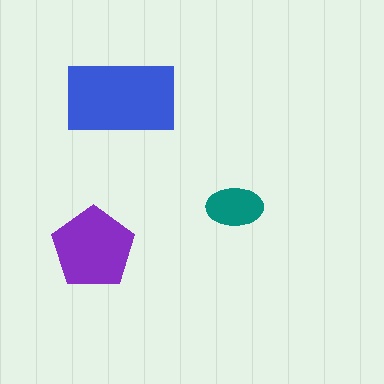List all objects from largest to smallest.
The blue rectangle, the purple pentagon, the teal ellipse.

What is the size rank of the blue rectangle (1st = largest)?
1st.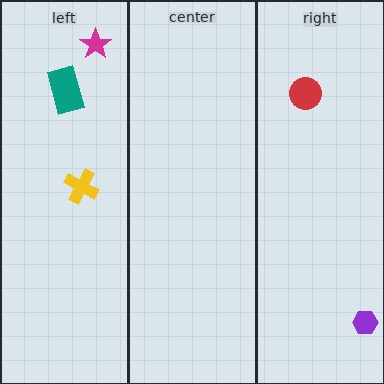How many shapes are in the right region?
2.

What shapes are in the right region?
The purple hexagon, the red circle.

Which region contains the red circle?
The right region.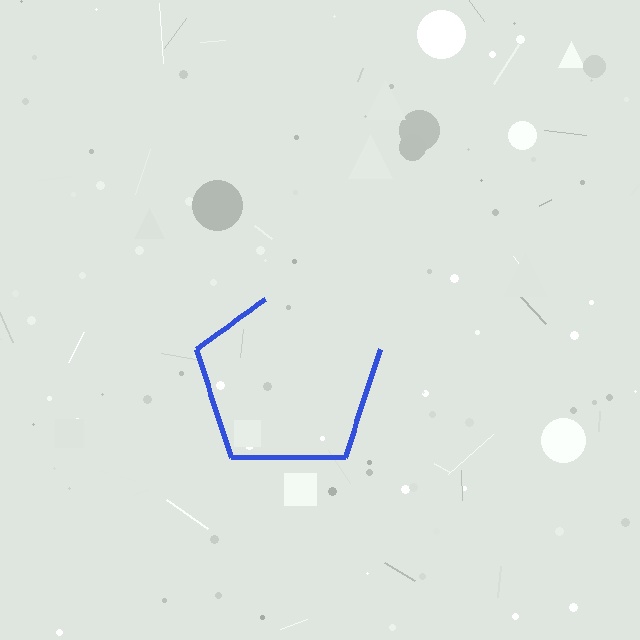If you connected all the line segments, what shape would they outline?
They would outline a pentagon.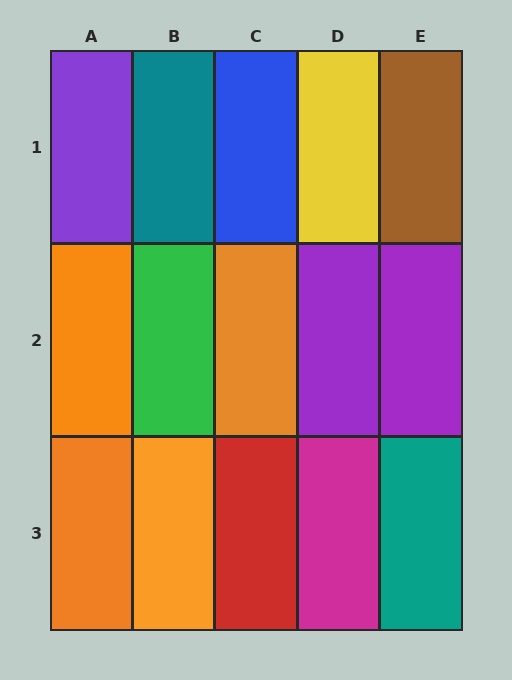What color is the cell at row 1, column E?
Brown.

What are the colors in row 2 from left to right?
Orange, green, orange, purple, purple.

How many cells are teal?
2 cells are teal.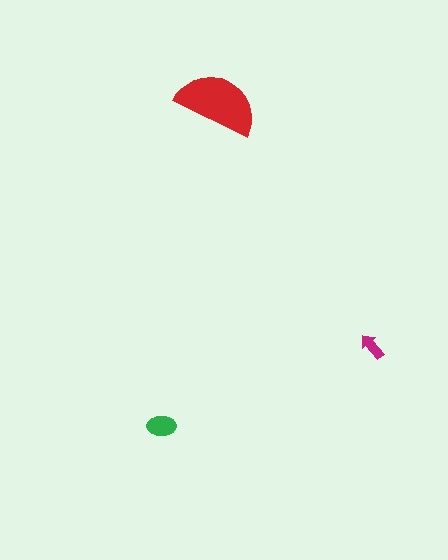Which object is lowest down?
The green ellipse is bottommost.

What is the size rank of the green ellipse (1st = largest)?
2nd.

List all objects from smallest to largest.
The magenta arrow, the green ellipse, the red semicircle.